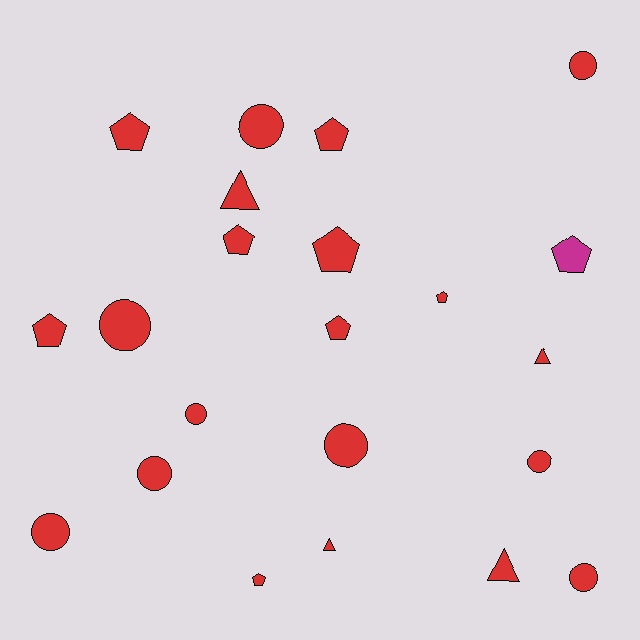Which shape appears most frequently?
Pentagon, with 9 objects.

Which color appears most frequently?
Red, with 21 objects.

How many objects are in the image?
There are 22 objects.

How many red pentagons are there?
There are 8 red pentagons.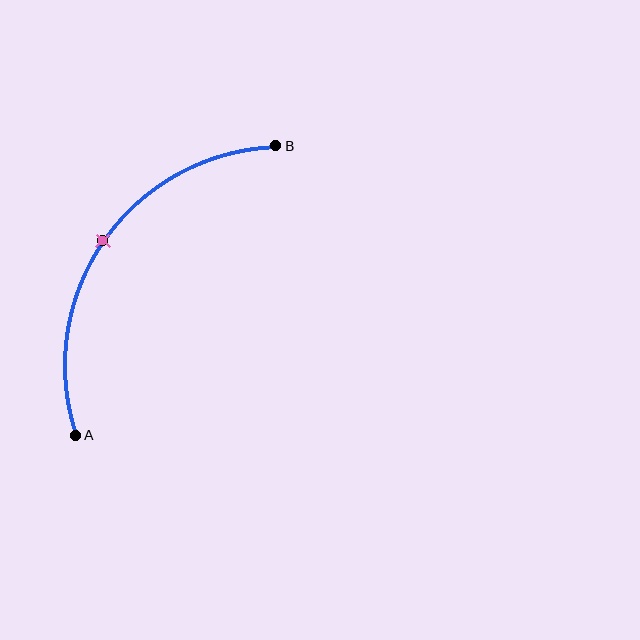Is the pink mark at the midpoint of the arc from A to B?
Yes. The pink mark lies on the arc at equal arc-length from both A and B — it is the arc midpoint.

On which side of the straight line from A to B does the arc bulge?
The arc bulges above and to the left of the straight line connecting A and B.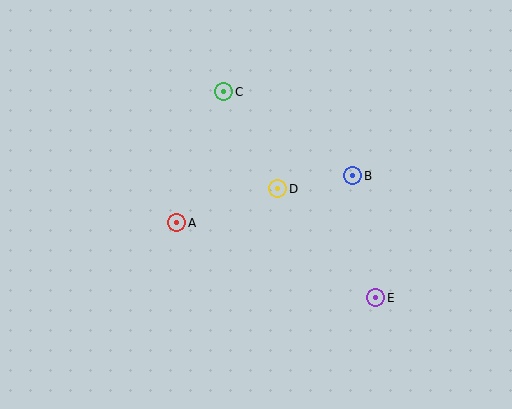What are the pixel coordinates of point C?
Point C is at (224, 92).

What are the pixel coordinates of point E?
Point E is at (376, 298).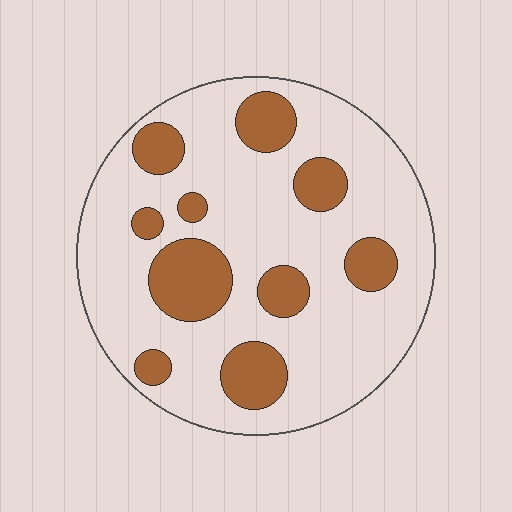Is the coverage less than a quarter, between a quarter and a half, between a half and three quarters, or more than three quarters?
Less than a quarter.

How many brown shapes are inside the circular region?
10.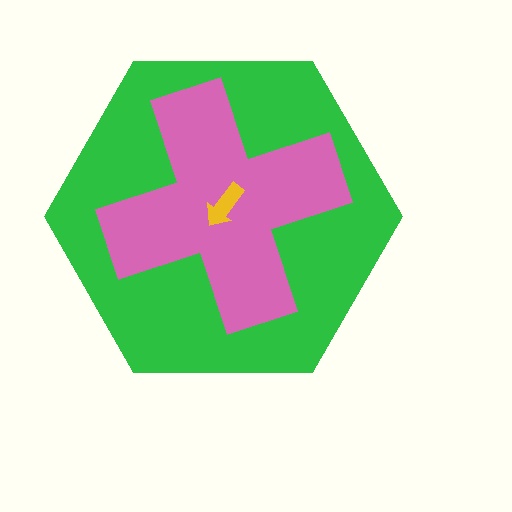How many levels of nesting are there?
3.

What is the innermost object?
The yellow arrow.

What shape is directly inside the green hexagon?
The pink cross.